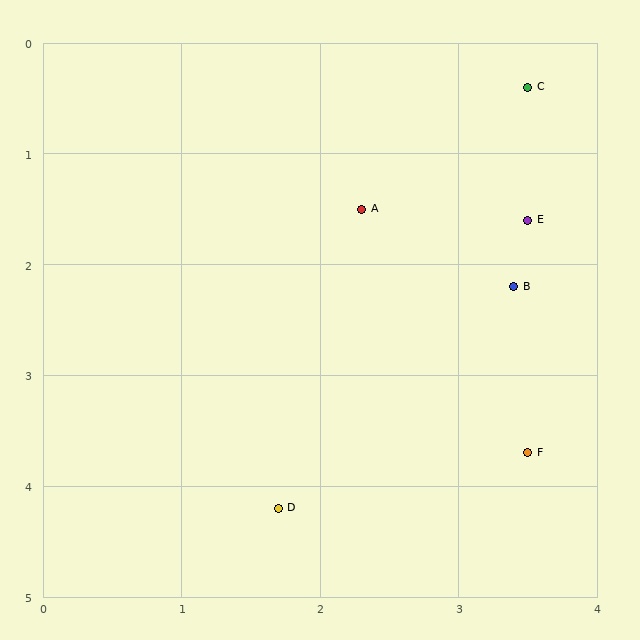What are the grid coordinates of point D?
Point D is at approximately (1.7, 4.2).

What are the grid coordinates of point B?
Point B is at approximately (3.4, 2.2).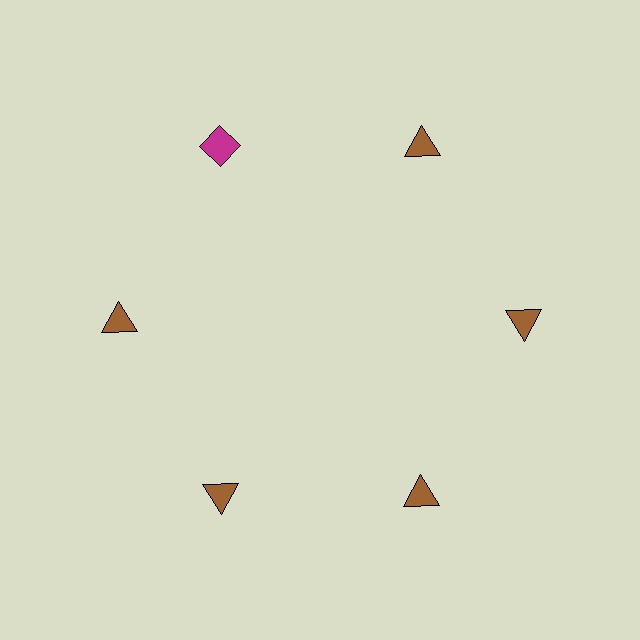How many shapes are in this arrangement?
There are 6 shapes arranged in a ring pattern.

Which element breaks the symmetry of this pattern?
The magenta diamond at roughly the 11 o'clock position breaks the symmetry. All other shapes are brown triangles.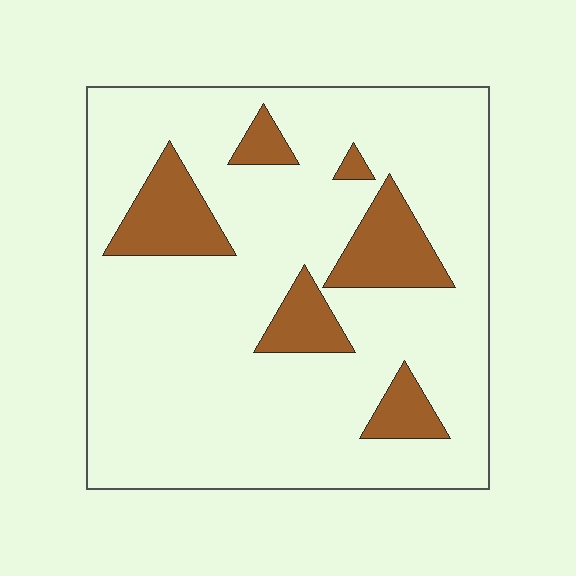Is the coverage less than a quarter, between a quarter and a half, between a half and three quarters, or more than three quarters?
Less than a quarter.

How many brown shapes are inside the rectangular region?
6.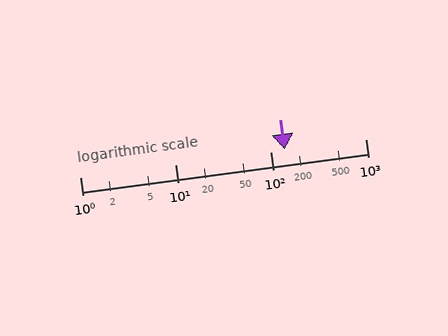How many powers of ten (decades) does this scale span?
The scale spans 3 decades, from 1 to 1000.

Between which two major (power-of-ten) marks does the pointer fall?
The pointer is between 100 and 1000.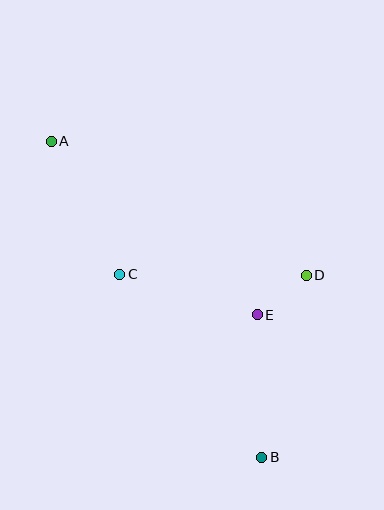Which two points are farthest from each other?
Points A and B are farthest from each other.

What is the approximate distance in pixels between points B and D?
The distance between B and D is approximately 187 pixels.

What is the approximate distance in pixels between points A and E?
The distance between A and E is approximately 269 pixels.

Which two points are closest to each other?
Points D and E are closest to each other.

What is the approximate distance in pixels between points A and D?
The distance between A and D is approximately 288 pixels.